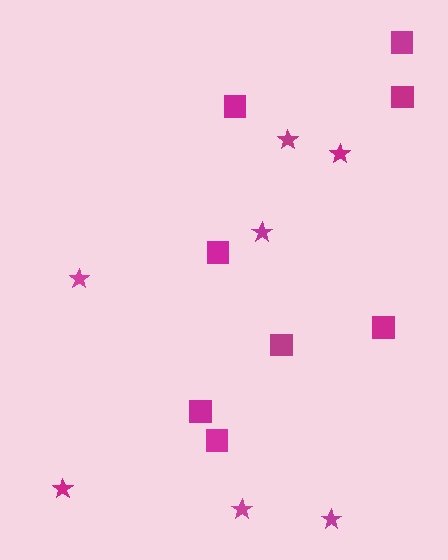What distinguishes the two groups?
There are 2 groups: one group of squares (8) and one group of stars (7).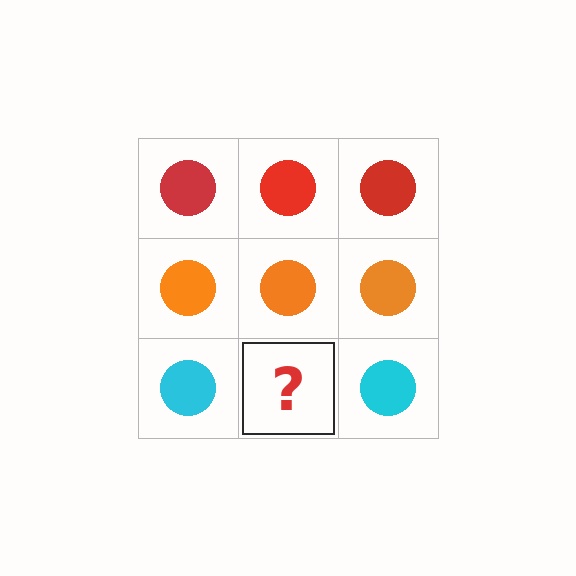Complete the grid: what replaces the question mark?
The question mark should be replaced with a cyan circle.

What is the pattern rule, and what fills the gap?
The rule is that each row has a consistent color. The gap should be filled with a cyan circle.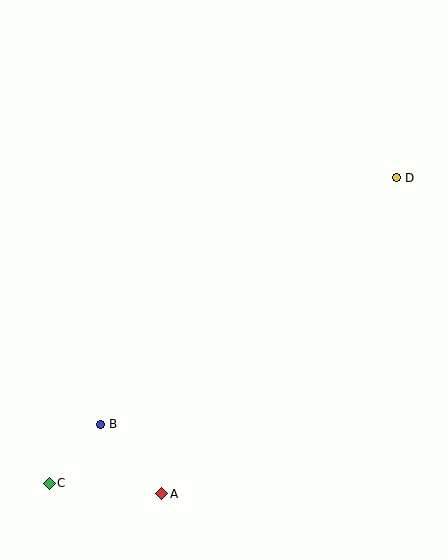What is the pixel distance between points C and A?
The distance between C and A is 113 pixels.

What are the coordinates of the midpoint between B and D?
The midpoint between B and D is at (249, 301).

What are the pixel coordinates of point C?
Point C is at (49, 483).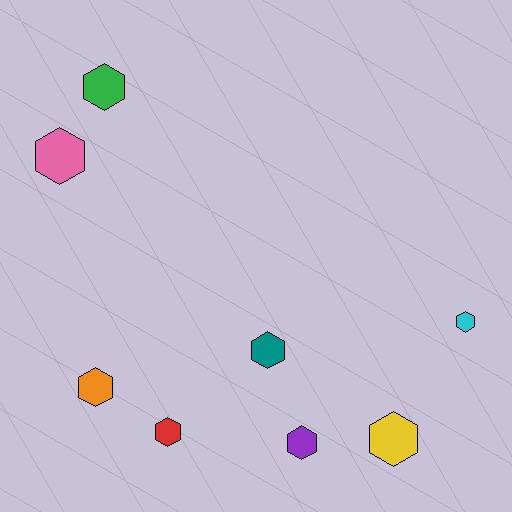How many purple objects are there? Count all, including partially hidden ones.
There is 1 purple object.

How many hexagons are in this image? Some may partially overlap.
There are 8 hexagons.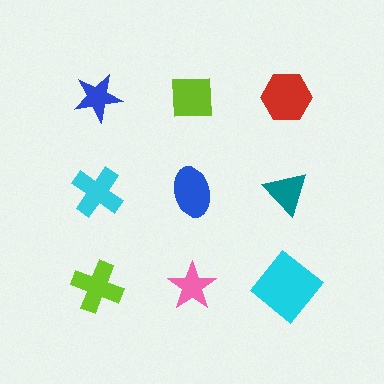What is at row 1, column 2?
A lime square.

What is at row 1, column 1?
A blue star.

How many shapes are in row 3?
3 shapes.